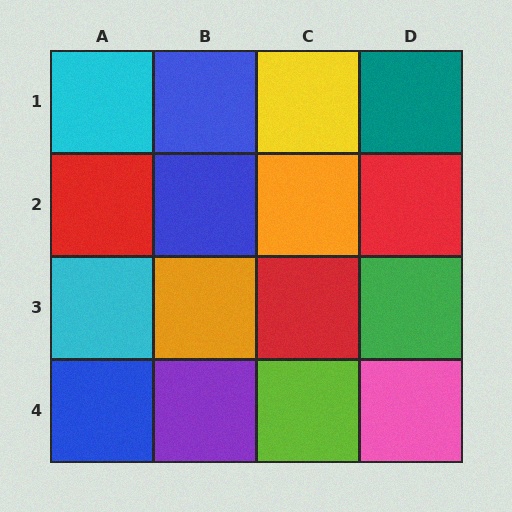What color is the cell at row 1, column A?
Cyan.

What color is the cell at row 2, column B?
Blue.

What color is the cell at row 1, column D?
Teal.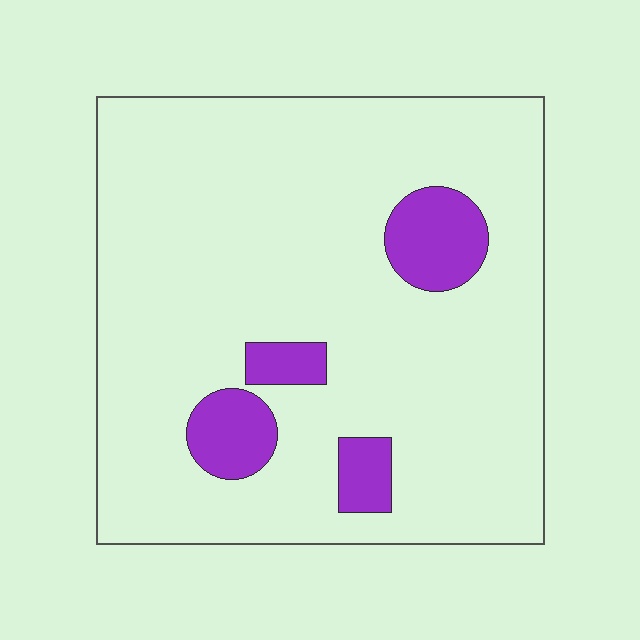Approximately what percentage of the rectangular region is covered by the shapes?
Approximately 10%.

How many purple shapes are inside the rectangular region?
4.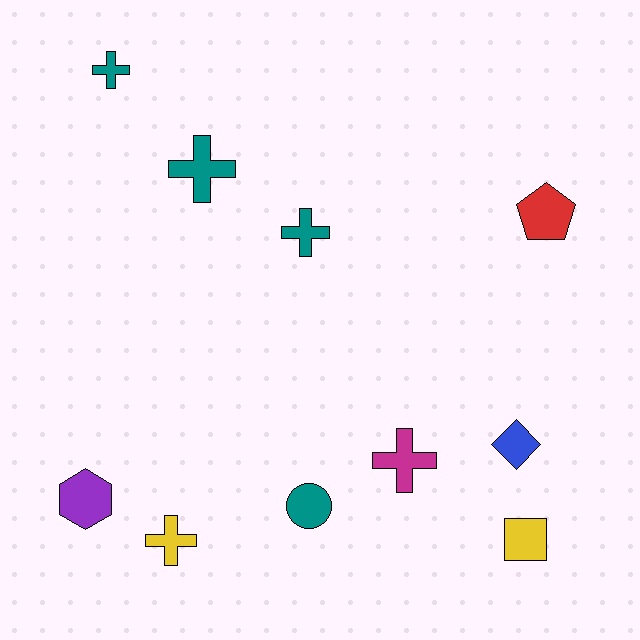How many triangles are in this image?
There are no triangles.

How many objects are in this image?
There are 10 objects.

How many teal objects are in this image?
There are 4 teal objects.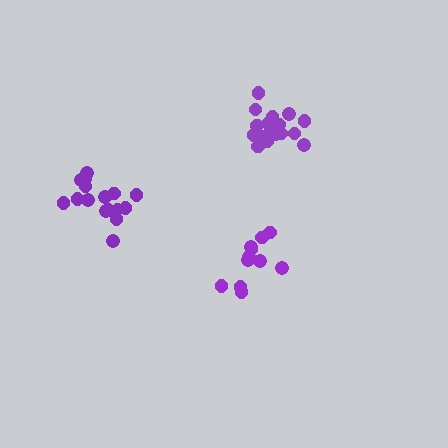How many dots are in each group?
Group 1: 16 dots, Group 2: 11 dots, Group 3: 17 dots (44 total).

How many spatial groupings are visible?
There are 3 spatial groupings.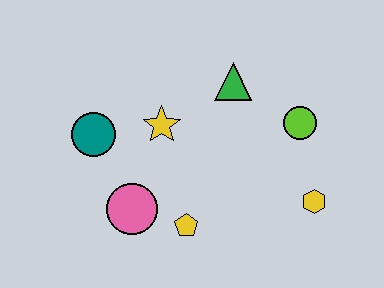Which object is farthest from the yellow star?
The yellow hexagon is farthest from the yellow star.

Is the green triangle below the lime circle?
No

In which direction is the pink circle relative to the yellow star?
The pink circle is below the yellow star.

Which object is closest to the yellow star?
The teal circle is closest to the yellow star.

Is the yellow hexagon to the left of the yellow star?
No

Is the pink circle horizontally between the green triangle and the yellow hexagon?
No